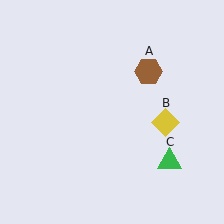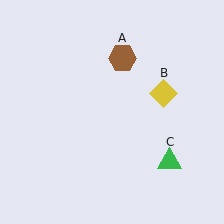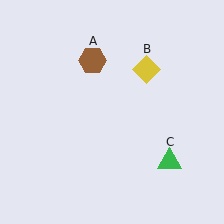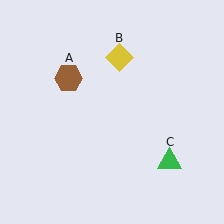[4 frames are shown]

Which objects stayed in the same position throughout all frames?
Green triangle (object C) remained stationary.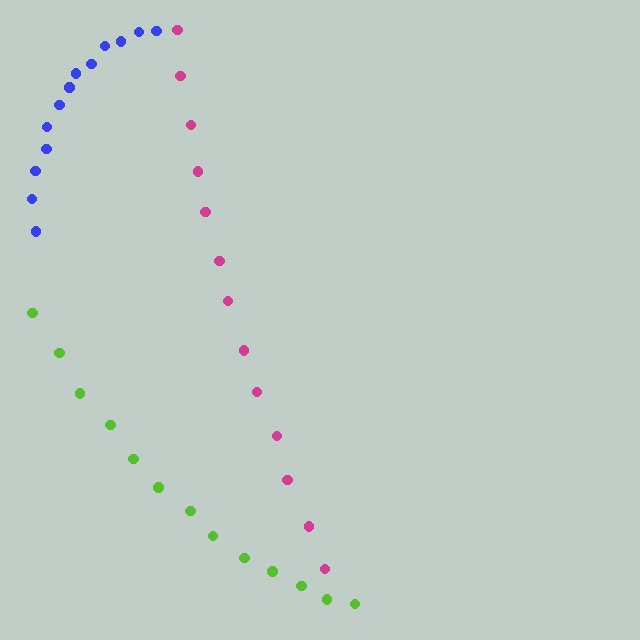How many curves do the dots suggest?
There are 3 distinct paths.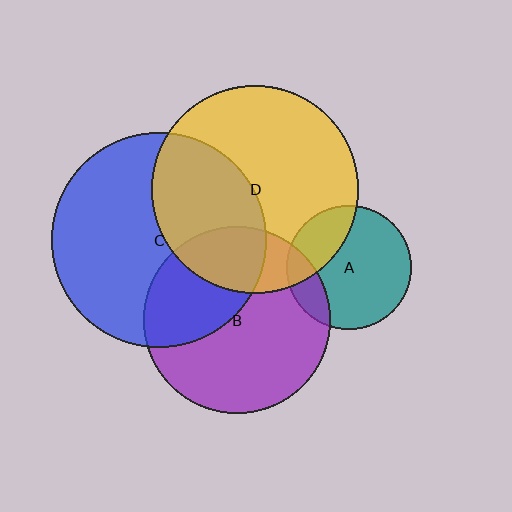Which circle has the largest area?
Circle C (blue).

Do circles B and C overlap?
Yes.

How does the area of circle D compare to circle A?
Approximately 2.8 times.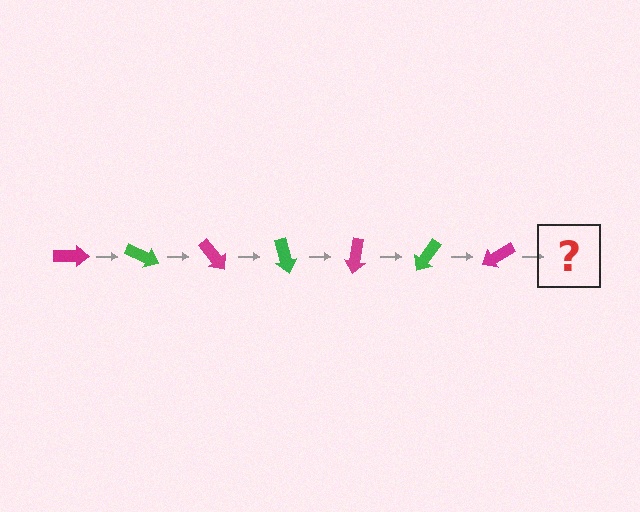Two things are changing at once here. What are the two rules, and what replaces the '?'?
The two rules are that it rotates 25 degrees each step and the color cycles through magenta and green. The '?' should be a green arrow, rotated 175 degrees from the start.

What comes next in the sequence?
The next element should be a green arrow, rotated 175 degrees from the start.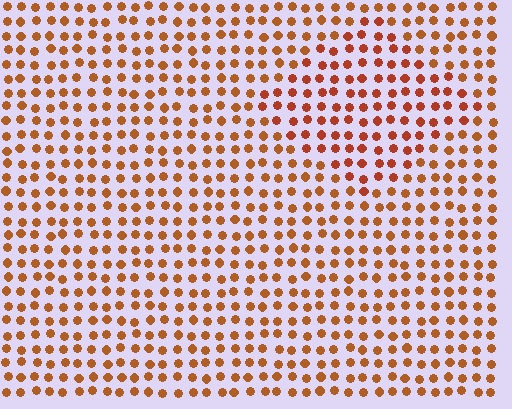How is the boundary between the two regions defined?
The boundary is defined purely by a slight shift in hue (about 16 degrees). Spacing, size, and orientation are identical on both sides.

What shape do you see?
I see a diamond.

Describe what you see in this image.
The image is filled with small brown elements in a uniform arrangement. A diamond-shaped region is visible where the elements are tinted to a slightly different hue, forming a subtle color boundary.